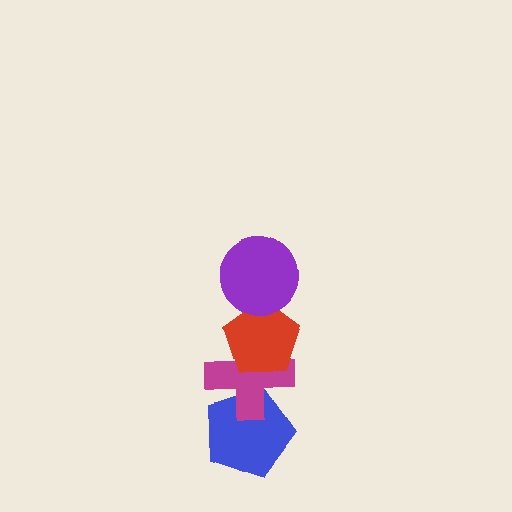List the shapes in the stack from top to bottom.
From top to bottom: the purple circle, the red pentagon, the magenta cross, the blue pentagon.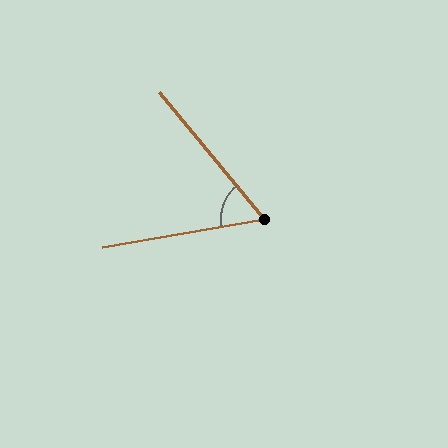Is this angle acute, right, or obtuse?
It is acute.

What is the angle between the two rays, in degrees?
Approximately 60 degrees.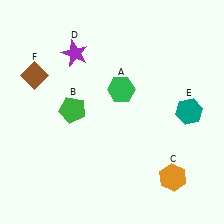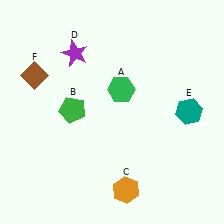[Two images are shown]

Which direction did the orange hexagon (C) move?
The orange hexagon (C) moved left.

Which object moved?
The orange hexagon (C) moved left.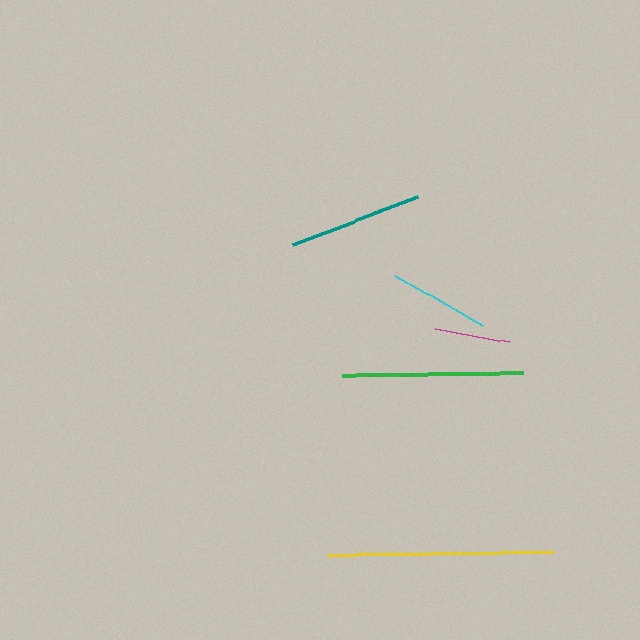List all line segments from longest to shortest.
From longest to shortest: yellow, green, teal, cyan, magenta.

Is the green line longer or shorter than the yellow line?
The yellow line is longer than the green line.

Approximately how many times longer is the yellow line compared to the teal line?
The yellow line is approximately 1.7 times the length of the teal line.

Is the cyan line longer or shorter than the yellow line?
The yellow line is longer than the cyan line.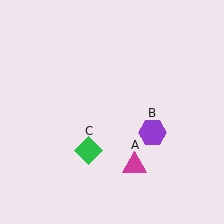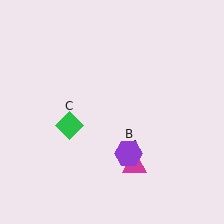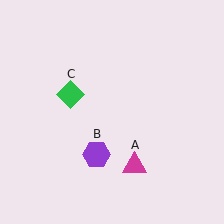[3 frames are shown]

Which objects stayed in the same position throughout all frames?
Magenta triangle (object A) remained stationary.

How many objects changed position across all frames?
2 objects changed position: purple hexagon (object B), green diamond (object C).